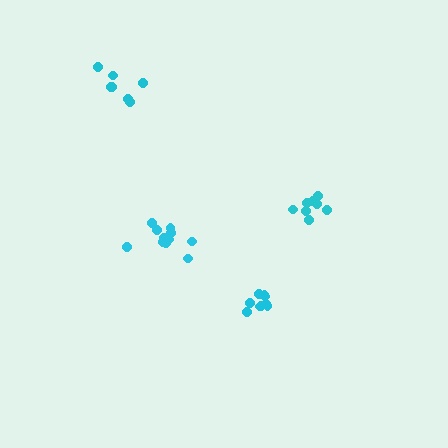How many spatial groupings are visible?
There are 4 spatial groupings.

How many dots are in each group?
Group 1: 11 dots, Group 2: 8 dots, Group 3: 7 dots, Group 4: 9 dots (35 total).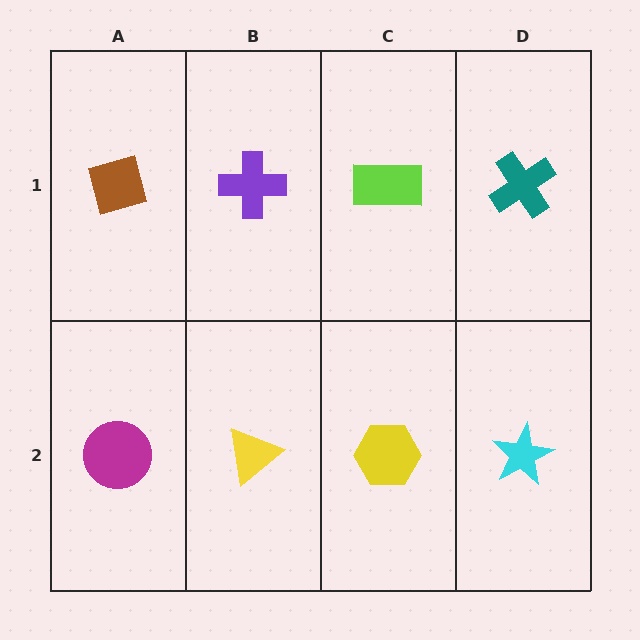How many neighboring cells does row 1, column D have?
2.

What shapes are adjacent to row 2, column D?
A teal cross (row 1, column D), a yellow hexagon (row 2, column C).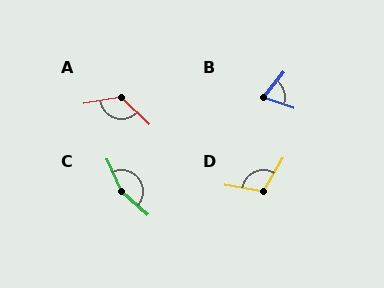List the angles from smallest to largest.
B (70°), D (111°), A (126°), C (156°).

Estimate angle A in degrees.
Approximately 126 degrees.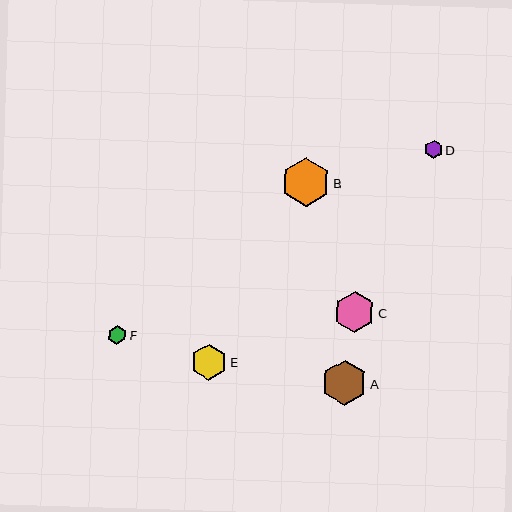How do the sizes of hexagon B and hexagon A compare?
Hexagon B and hexagon A are approximately the same size.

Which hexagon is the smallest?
Hexagon D is the smallest with a size of approximately 18 pixels.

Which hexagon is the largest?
Hexagon B is the largest with a size of approximately 49 pixels.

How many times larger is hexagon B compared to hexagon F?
Hexagon B is approximately 2.6 times the size of hexagon F.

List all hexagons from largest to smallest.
From largest to smallest: B, A, C, E, F, D.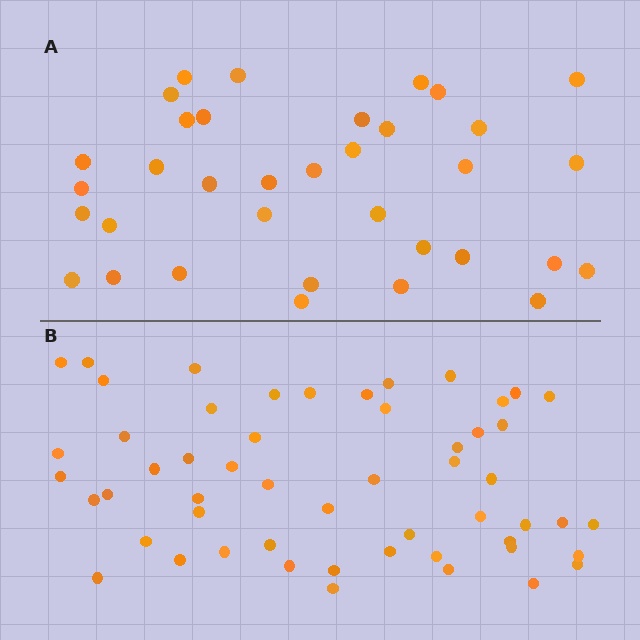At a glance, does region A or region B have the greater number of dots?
Region B (the bottom region) has more dots.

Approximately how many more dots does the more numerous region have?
Region B has approximately 20 more dots than region A.